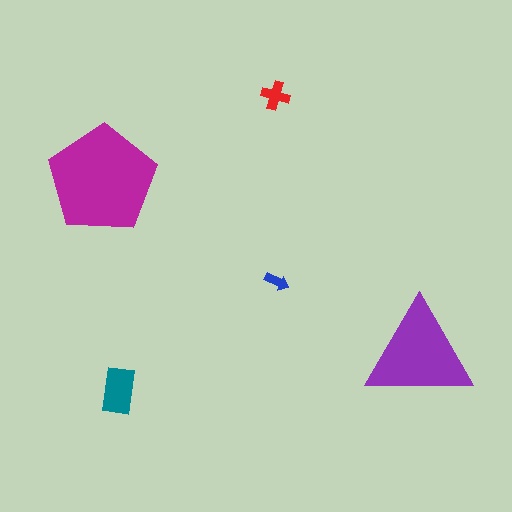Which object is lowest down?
The teal rectangle is bottommost.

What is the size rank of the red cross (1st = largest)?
4th.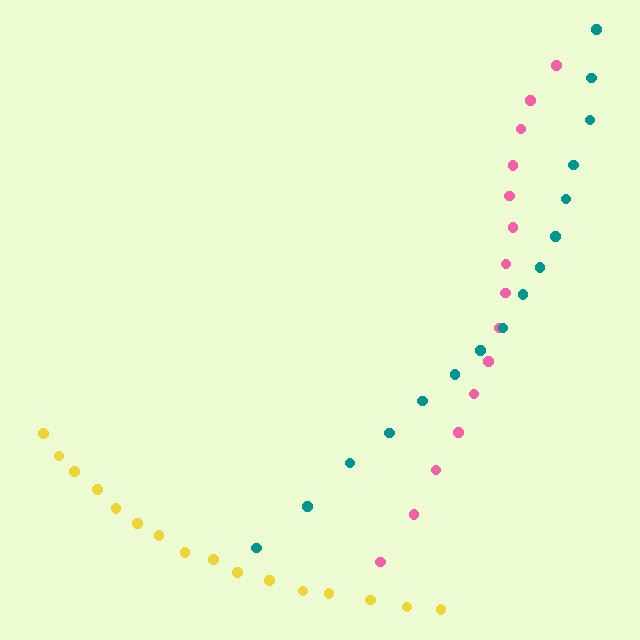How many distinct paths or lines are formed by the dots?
There are 3 distinct paths.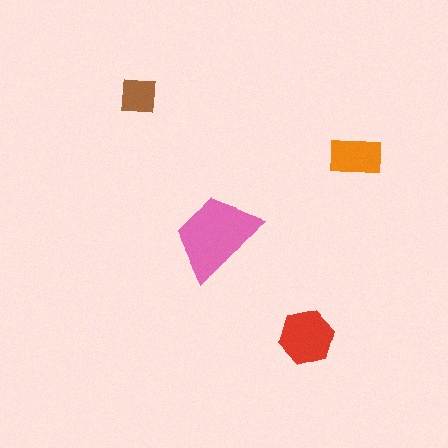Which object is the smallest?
The brown square.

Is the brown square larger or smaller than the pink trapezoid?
Smaller.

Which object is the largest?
The pink trapezoid.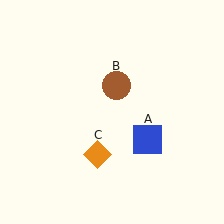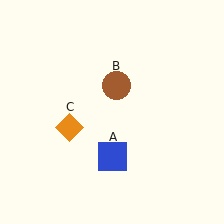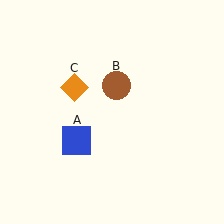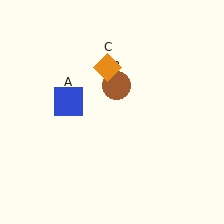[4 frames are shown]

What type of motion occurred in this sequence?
The blue square (object A), orange diamond (object C) rotated clockwise around the center of the scene.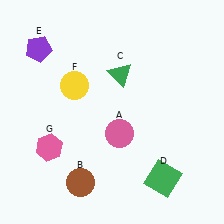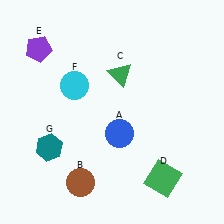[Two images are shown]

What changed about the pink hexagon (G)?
In Image 1, G is pink. In Image 2, it changed to teal.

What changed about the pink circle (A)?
In Image 1, A is pink. In Image 2, it changed to blue.